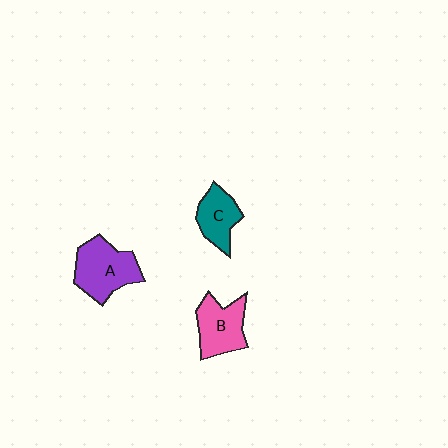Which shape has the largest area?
Shape A (purple).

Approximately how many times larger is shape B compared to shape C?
Approximately 1.2 times.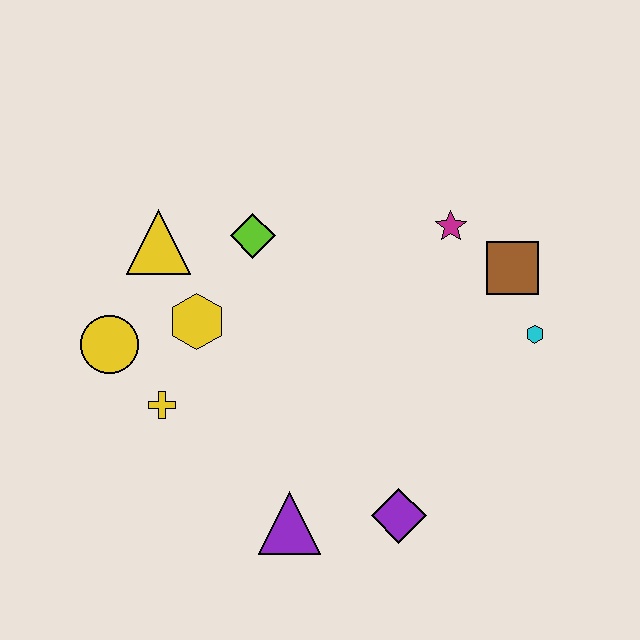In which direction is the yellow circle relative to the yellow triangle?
The yellow circle is below the yellow triangle.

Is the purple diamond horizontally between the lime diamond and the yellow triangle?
No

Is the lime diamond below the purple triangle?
No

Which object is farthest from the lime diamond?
The purple diamond is farthest from the lime diamond.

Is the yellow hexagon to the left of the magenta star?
Yes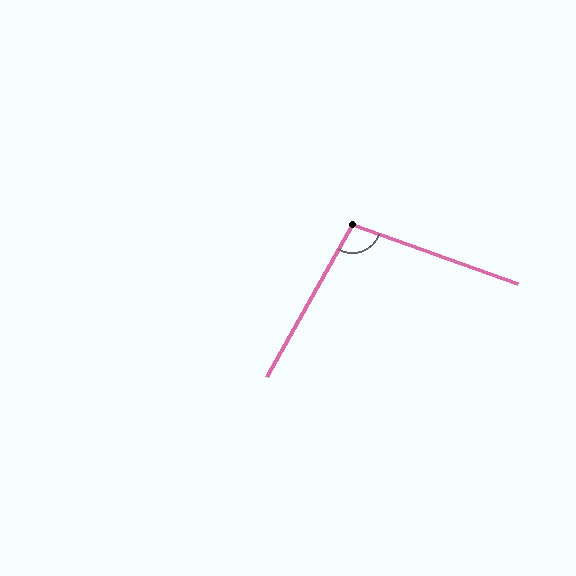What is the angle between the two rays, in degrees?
Approximately 100 degrees.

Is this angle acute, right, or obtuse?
It is obtuse.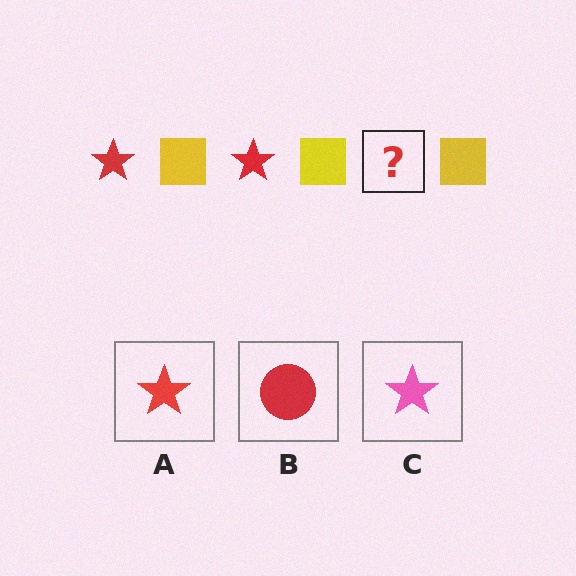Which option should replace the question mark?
Option A.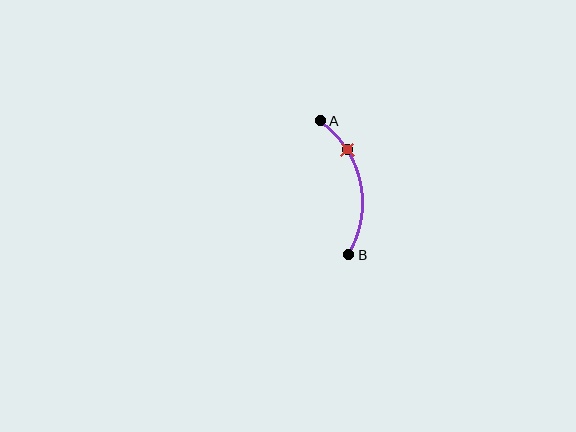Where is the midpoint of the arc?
The arc midpoint is the point on the curve farthest from the straight line joining A and B. It sits to the right of that line.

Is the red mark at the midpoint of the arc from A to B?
No. The red mark lies on the arc but is closer to endpoint A. The arc midpoint would be at the point on the curve equidistant along the arc from both A and B.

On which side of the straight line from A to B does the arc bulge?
The arc bulges to the right of the straight line connecting A and B.